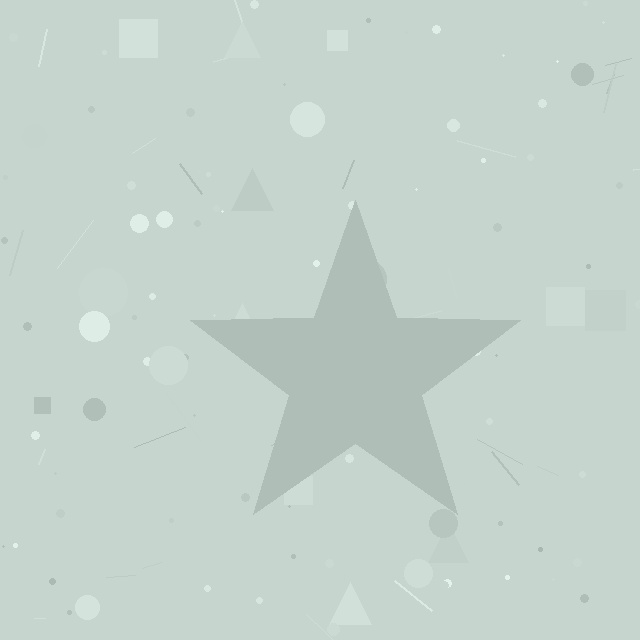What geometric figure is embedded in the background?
A star is embedded in the background.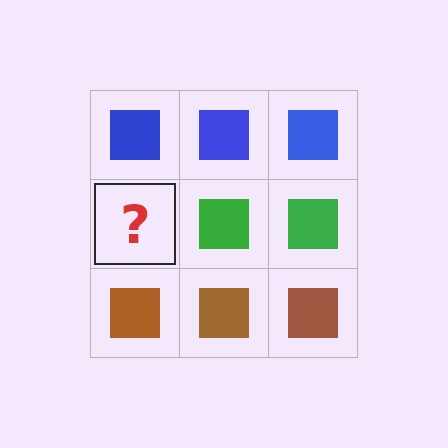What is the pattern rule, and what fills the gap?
The rule is that each row has a consistent color. The gap should be filled with a green square.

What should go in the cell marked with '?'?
The missing cell should contain a green square.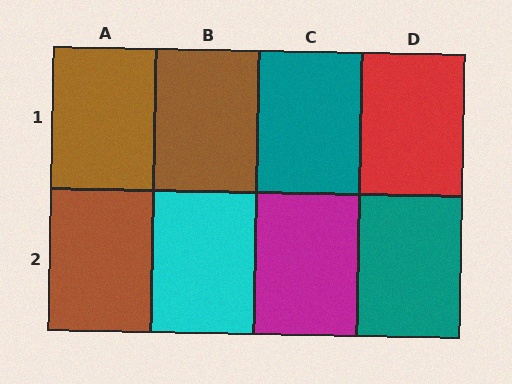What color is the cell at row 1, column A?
Brown.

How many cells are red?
1 cell is red.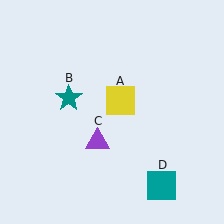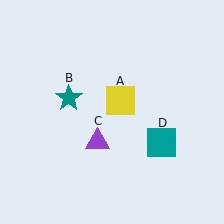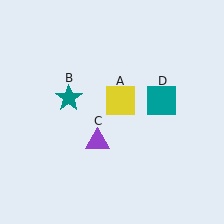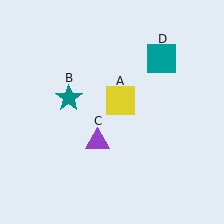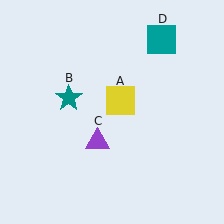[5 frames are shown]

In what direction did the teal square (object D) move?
The teal square (object D) moved up.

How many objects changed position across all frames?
1 object changed position: teal square (object D).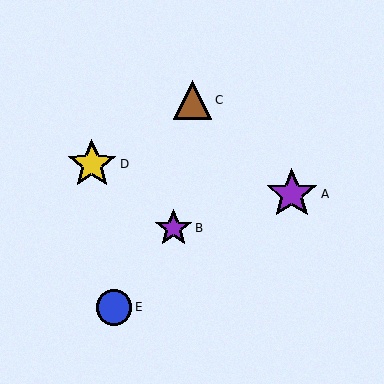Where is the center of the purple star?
The center of the purple star is at (173, 228).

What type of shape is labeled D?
Shape D is a yellow star.